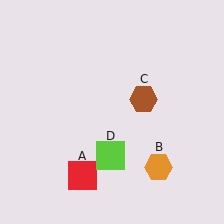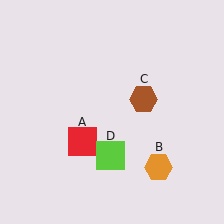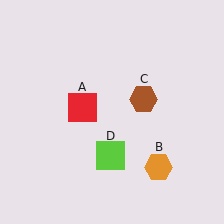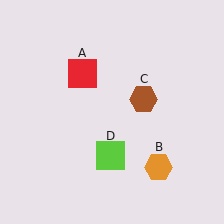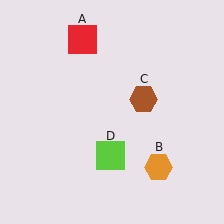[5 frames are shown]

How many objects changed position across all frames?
1 object changed position: red square (object A).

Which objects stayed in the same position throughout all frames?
Orange hexagon (object B) and brown hexagon (object C) and lime square (object D) remained stationary.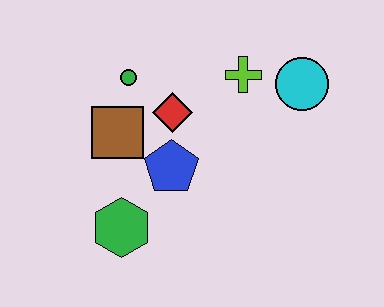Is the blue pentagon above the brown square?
No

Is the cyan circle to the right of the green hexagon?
Yes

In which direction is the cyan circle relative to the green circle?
The cyan circle is to the right of the green circle.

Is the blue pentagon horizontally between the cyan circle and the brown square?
Yes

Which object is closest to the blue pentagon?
The red diamond is closest to the blue pentagon.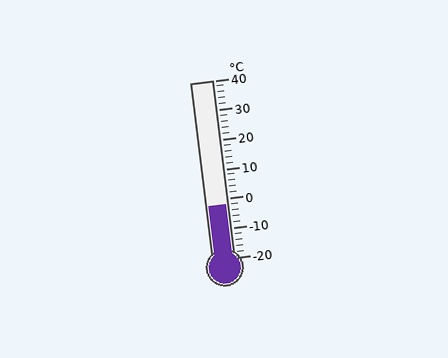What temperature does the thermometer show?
The thermometer shows approximately -2°C.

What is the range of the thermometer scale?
The thermometer scale ranges from -20°C to 40°C.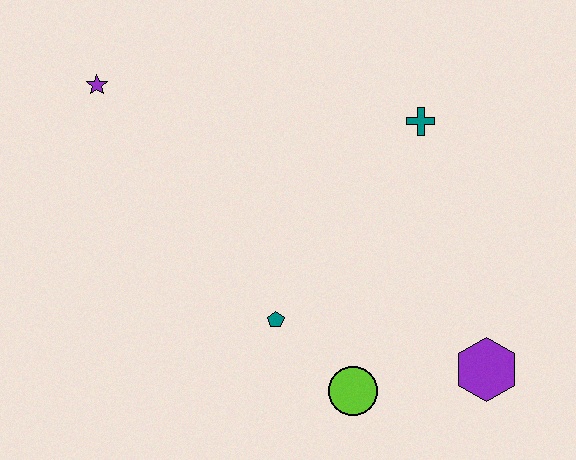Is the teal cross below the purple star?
Yes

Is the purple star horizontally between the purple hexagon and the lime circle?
No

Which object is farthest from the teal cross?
The purple star is farthest from the teal cross.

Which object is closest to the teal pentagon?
The lime circle is closest to the teal pentagon.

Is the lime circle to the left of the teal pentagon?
No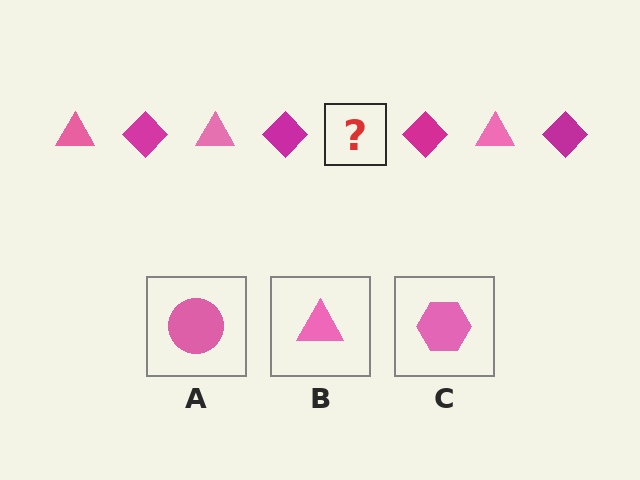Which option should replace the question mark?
Option B.